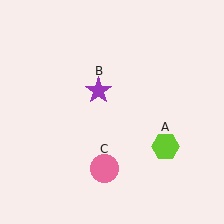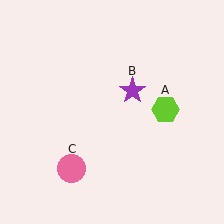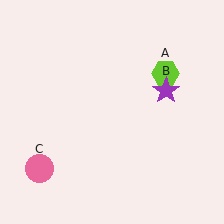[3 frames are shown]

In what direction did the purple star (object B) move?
The purple star (object B) moved right.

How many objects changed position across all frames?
3 objects changed position: lime hexagon (object A), purple star (object B), pink circle (object C).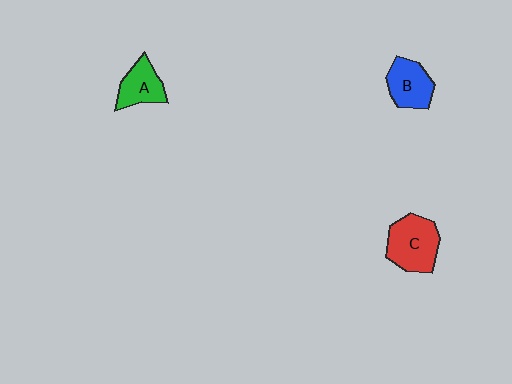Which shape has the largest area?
Shape C (red).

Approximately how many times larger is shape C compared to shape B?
Approximately 1.3 times.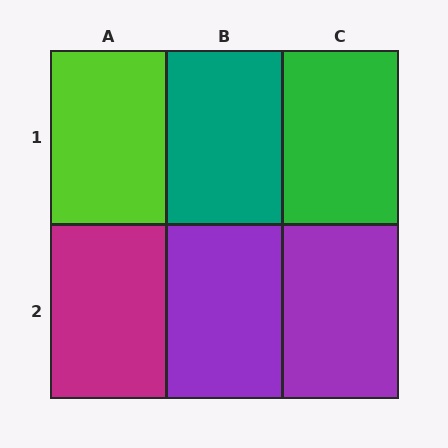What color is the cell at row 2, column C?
Purple.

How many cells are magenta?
1 cell is magenta.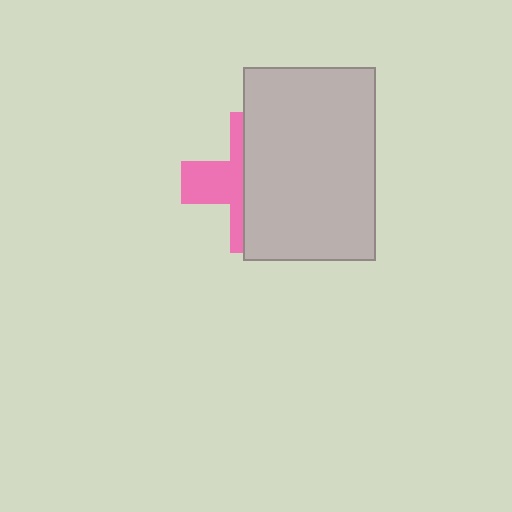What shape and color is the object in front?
The object in front is a light gray rectangle.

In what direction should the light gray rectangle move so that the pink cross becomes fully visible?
The light gray rectangle should move right. That is the shortest direction to clear the overlap and leave the pink cross fully visible.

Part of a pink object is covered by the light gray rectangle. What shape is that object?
It is a cross.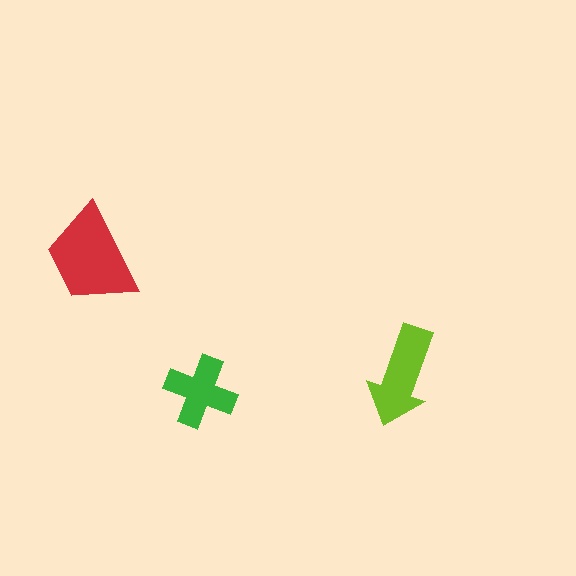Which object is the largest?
The red trapezoid.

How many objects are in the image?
There are 3 objects in the image.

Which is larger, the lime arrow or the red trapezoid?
The red trapezoid.